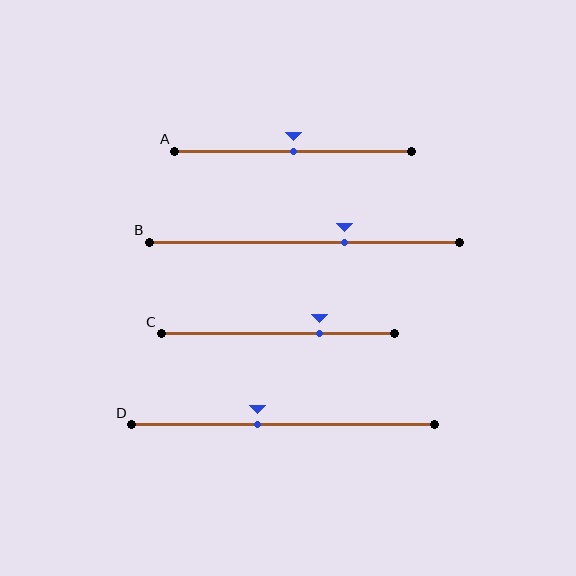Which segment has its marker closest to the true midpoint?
Segment A has its marker closest to the true midpoint.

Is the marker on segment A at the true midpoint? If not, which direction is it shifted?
Yes, the marker on segment A is at the true midpoint.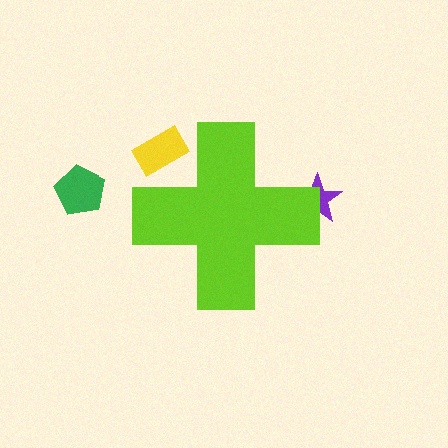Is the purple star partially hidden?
Yes, the purple star is partially hidden behind the lime cross.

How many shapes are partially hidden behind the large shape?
2 shapes are partially hidden.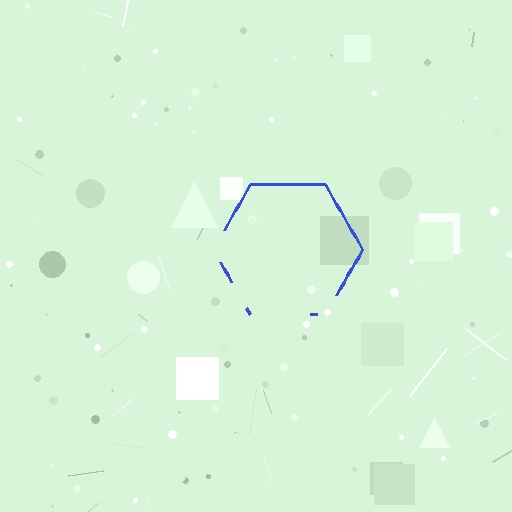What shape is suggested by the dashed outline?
The dashed outline suggests a hexagon.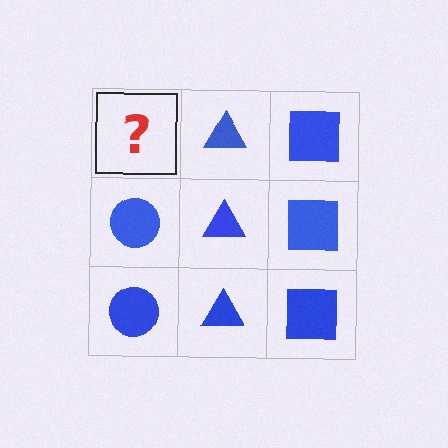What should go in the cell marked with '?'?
The missing cell should contain a blue circle.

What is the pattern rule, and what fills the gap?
The rule is that each column has a consistent shape. The gap should be filled with a blue circle.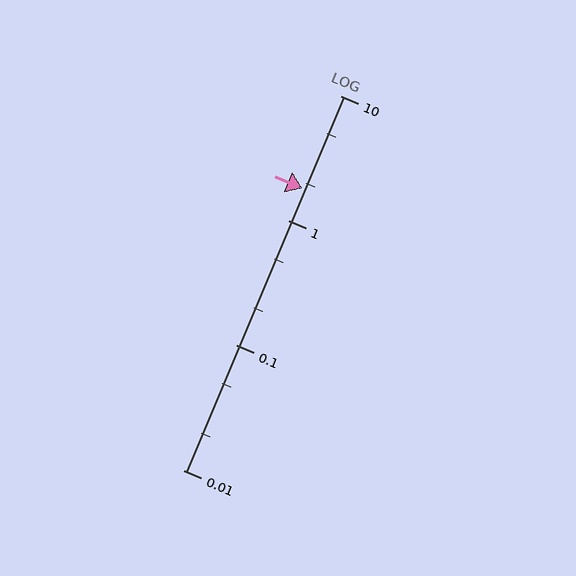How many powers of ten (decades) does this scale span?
The scale spans 3 decades, from 0.01 to 10.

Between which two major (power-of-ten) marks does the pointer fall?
The pointer is between 1 and 10.